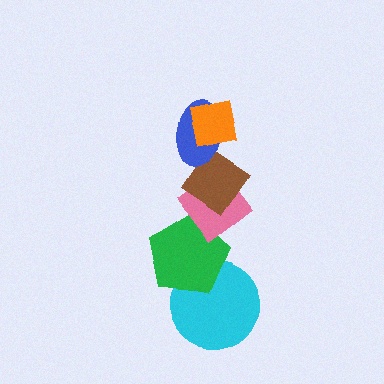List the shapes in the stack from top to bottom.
From top to bottom: the orange square, the blue ellipse, the brown diamond, the pink diamond, the green pentagon, the cyan circle.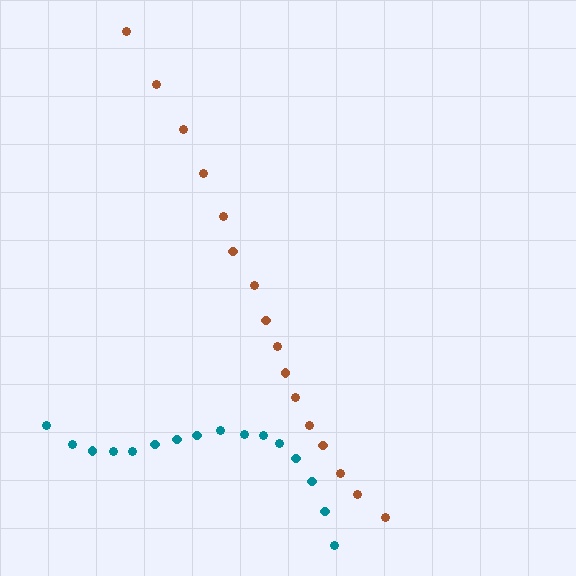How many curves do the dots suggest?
There are 2 distinct paths.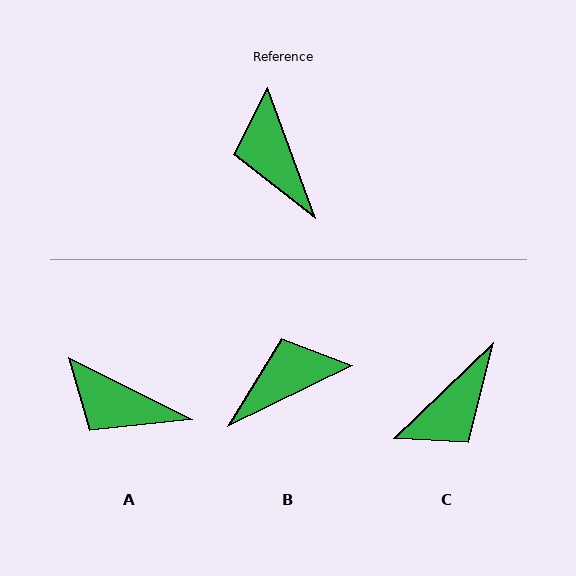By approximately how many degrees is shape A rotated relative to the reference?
Approximately 43 degrees counter-clockwise.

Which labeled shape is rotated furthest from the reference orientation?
C, about 114 degrees away.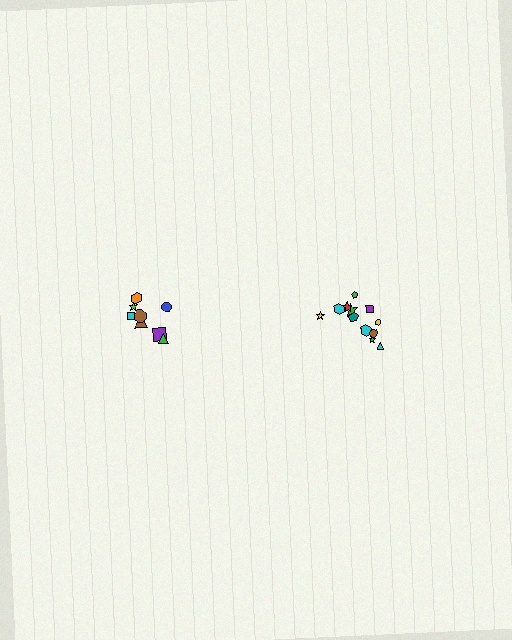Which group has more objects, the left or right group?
The right group.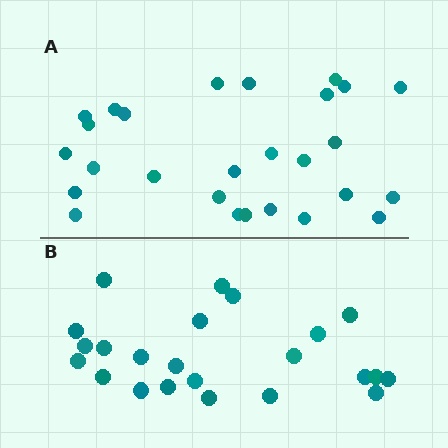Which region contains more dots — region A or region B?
Region A (the top region) has more dots.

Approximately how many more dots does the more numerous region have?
Region A has about 4 more dots than region B.